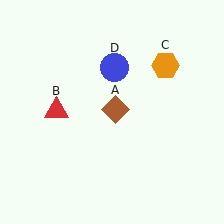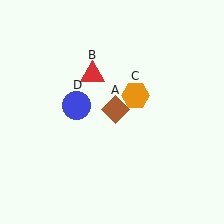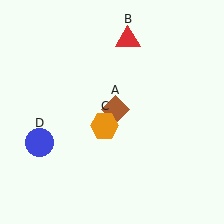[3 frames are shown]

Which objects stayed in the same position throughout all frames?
Brown diamond (object A) remained stationary.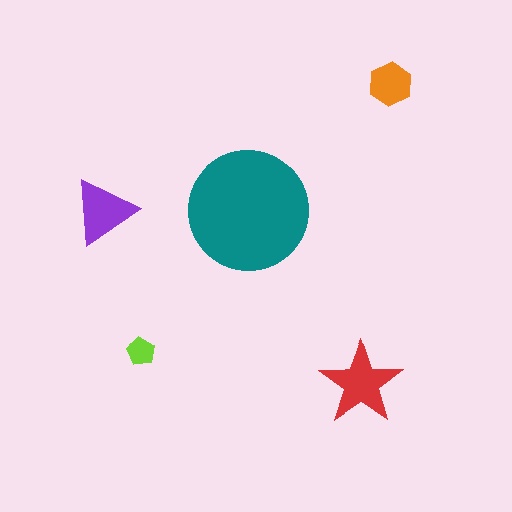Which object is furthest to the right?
The orange hexagon is rightmost.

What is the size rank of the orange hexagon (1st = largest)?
4th.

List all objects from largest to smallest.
The teal circle, the red star, the purple triangle, the orange hexagon, the lime pentagon.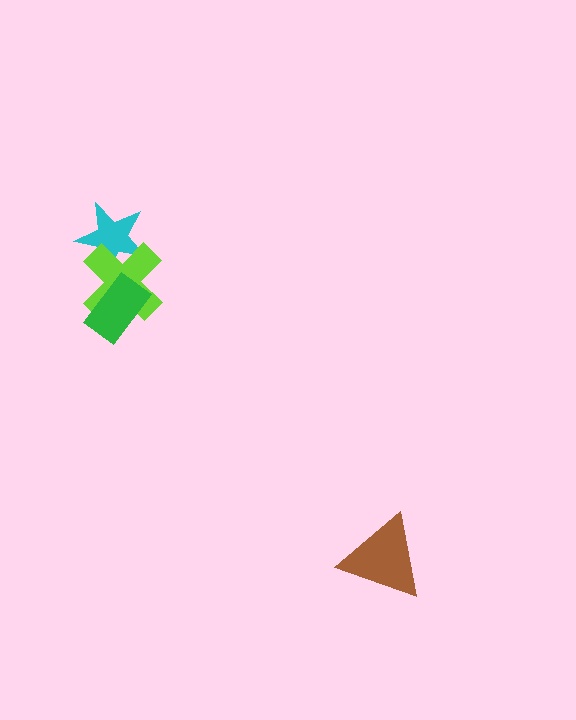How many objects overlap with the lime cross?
2 objects overlap with the lime cross.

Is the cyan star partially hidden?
Yes, it is partially covered by another shape.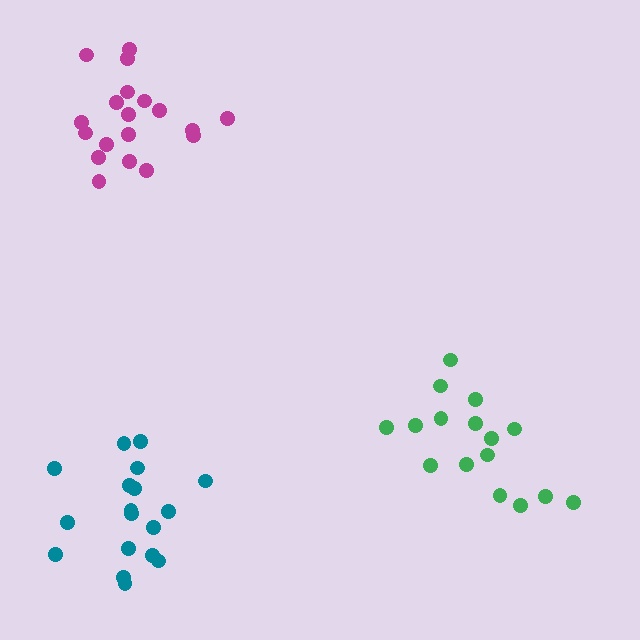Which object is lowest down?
The teal cluster is bottommost.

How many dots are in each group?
Group 1: 19 dots, Group 2: 16 dots, Group 3: 18 dots (53 total).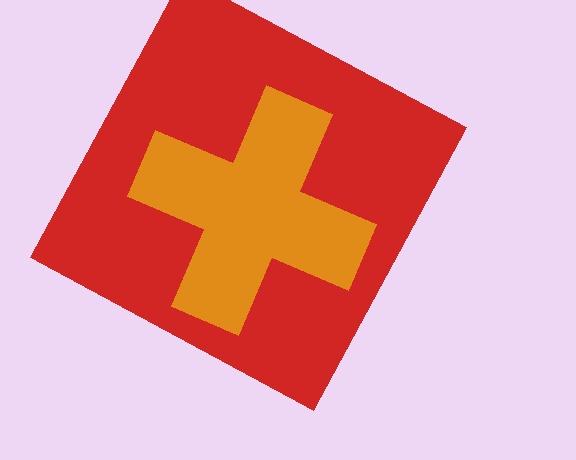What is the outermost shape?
The red square.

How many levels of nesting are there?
2.